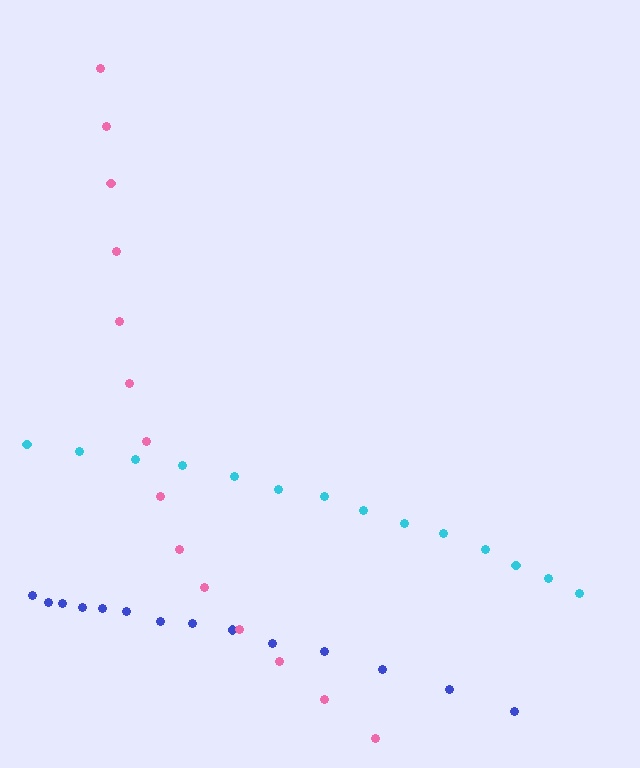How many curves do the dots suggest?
There are 3 distinct paths.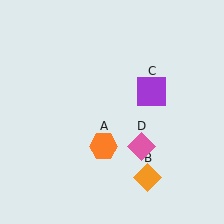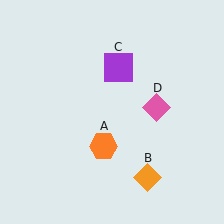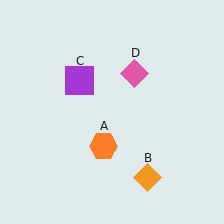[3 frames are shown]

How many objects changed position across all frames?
2 objects changed position: purple square (object C), pink diamond (object D).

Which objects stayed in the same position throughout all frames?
Orange hexagon (object A) and orange diamond (object B) remained stationary.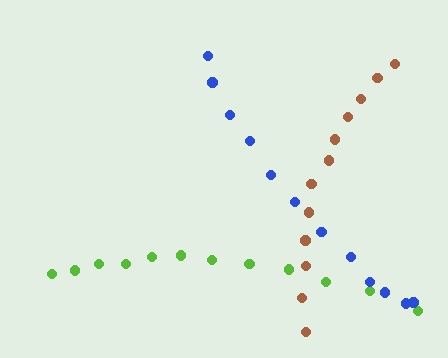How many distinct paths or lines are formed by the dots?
There are 3 distinct paths.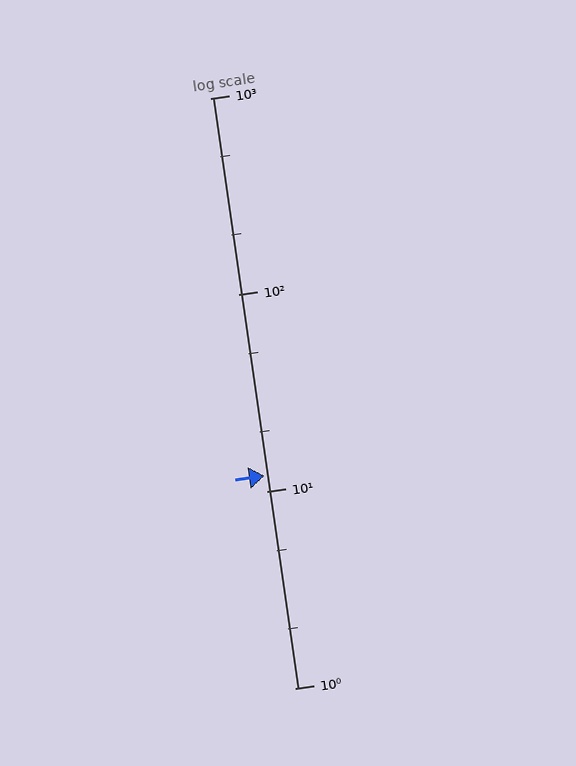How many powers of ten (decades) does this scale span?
The scale spans 3 decades, from 1 to 1000.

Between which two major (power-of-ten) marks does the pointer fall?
The pointer is between 10 and 100.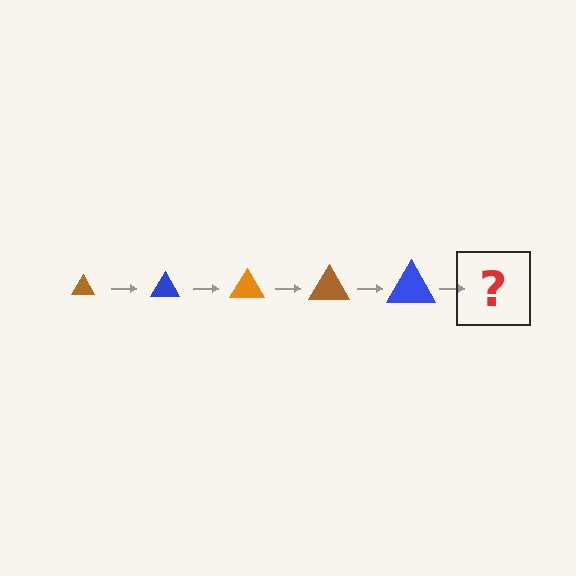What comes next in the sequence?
The next element should be an orange triangle, larger than the previous one.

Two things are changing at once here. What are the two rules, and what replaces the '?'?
The two rules are that the triangle grows larger each step and the color cycles through brown, blue, and orange. The '?' should be an orange triangle, larger than the previous one.